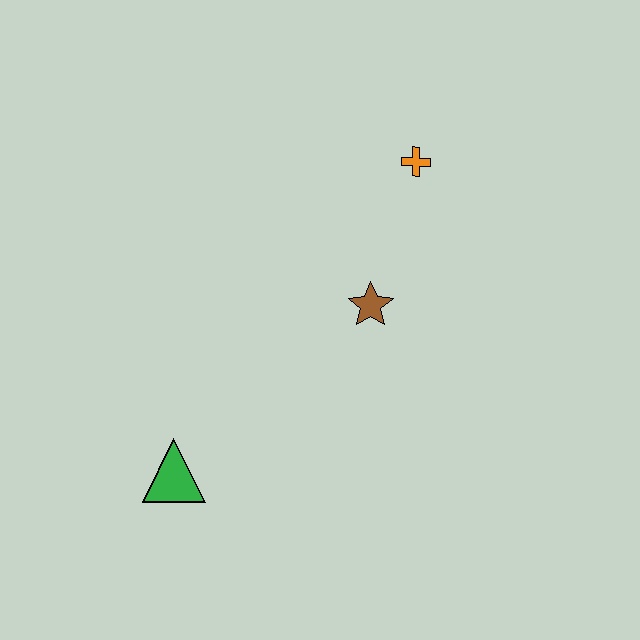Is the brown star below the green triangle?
No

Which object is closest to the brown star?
The orange cross is closest to the brown star.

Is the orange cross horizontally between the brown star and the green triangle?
No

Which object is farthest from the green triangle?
The orange cross is farthest from the green triangle.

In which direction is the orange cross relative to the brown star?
The orange cross is above the brown star.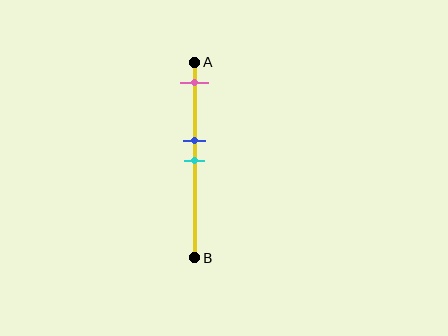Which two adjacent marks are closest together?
The blue and cyan marks are the closest adjacent pair.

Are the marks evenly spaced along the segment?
No, the marks are not evenly spaced.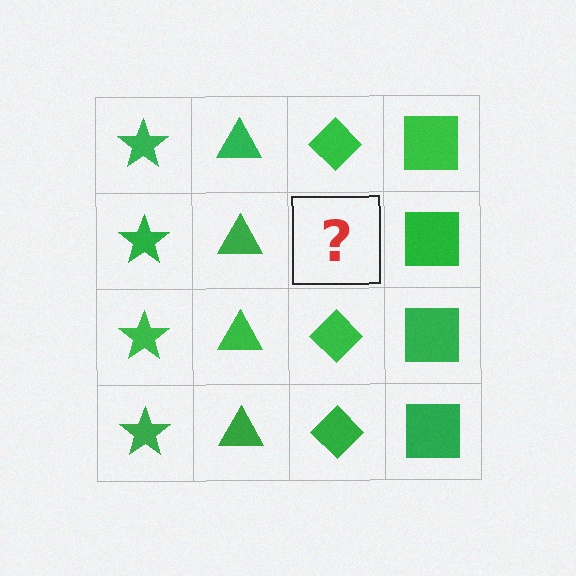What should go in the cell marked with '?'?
The missing cell should contain a green diamond.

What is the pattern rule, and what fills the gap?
The rule is that each column has a consistent shape. The gap should be filled with a green diamond.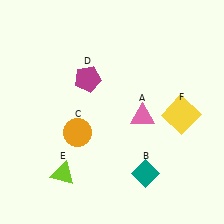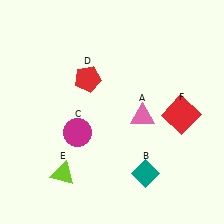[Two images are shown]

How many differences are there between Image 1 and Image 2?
There are 3 differences between the two images.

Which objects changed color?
C changed from orange to magenta. D changed from magenta to red. F changed from yellow to red.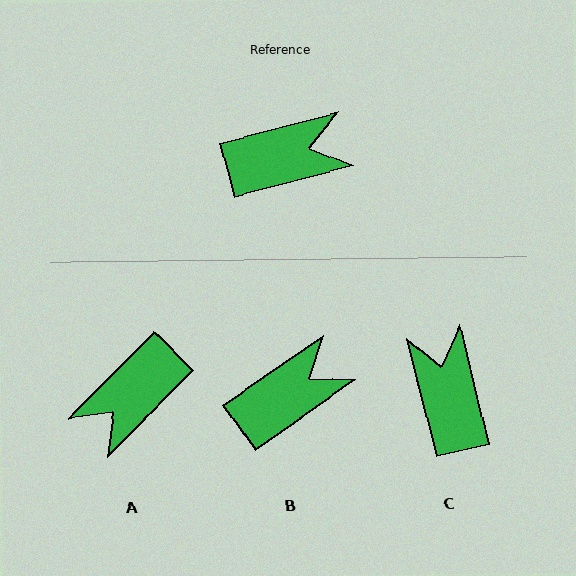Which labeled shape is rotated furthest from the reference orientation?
A, about 149 degrees away.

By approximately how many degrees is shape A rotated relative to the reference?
Approximately 149 degrees clockwise.